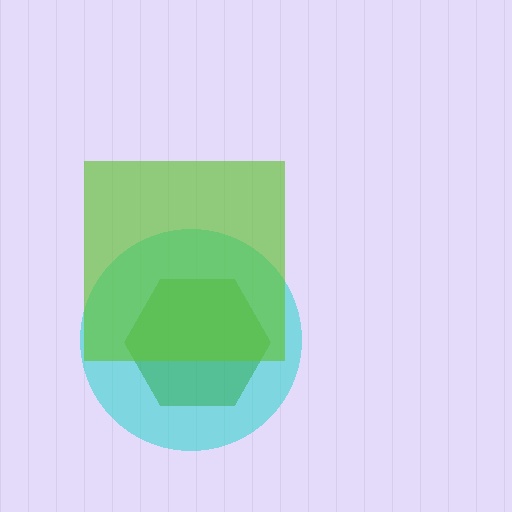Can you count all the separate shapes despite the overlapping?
Yes, there are 3 separate shapes.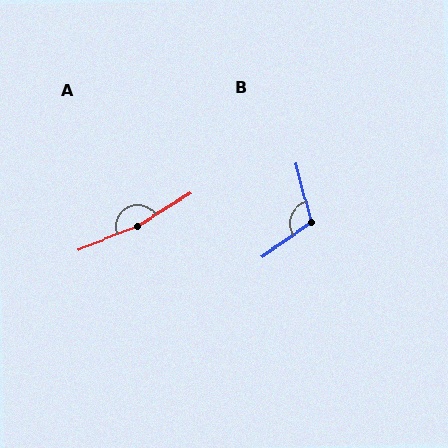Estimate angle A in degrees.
Approximately 169 degrees.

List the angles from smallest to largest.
B (109°), A (169°).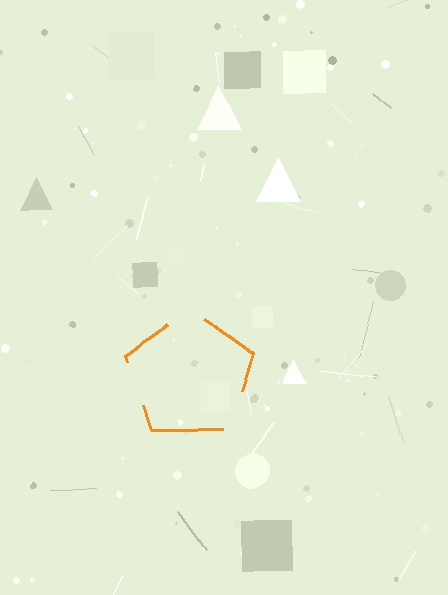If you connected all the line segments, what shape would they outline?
They would outline a pentagon.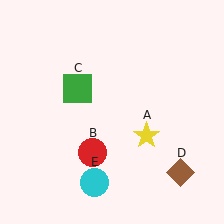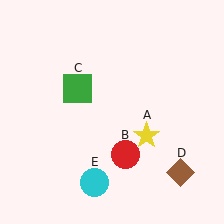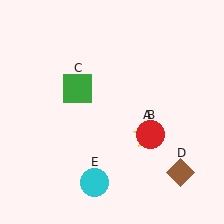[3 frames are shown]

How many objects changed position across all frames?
1 object changed position: red circle (object B).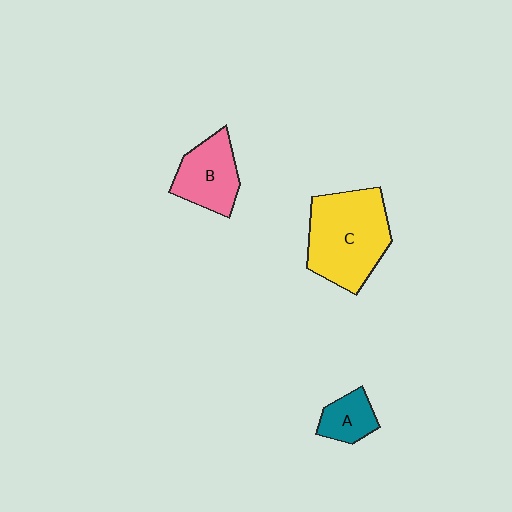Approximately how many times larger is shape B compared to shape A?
Approximately 1.7 times.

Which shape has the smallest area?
Shape A (teal).